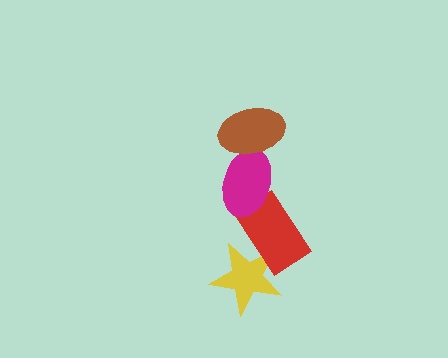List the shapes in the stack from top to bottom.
From top to bottom: the brown ellipse, the magenta ellipse, the red rectangle, the yellow star.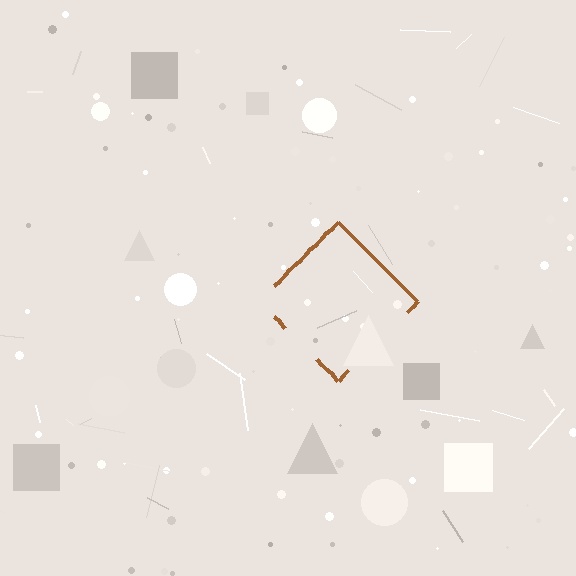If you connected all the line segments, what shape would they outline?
They would outline a diamond.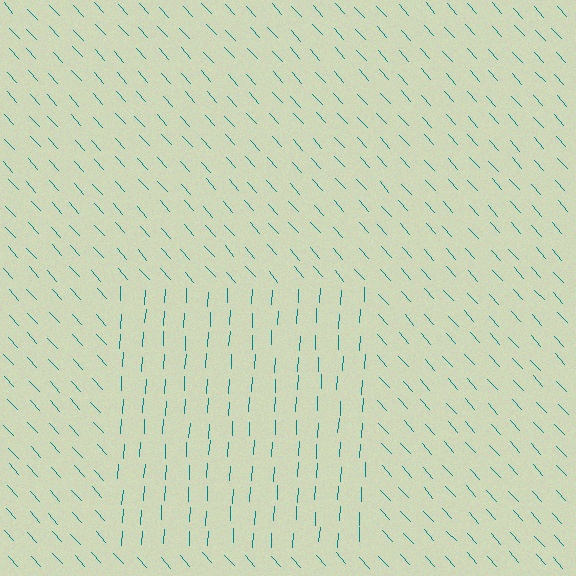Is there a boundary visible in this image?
Yes, there is a texture boundary formed by a change in line orientation.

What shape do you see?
I see a rectangle.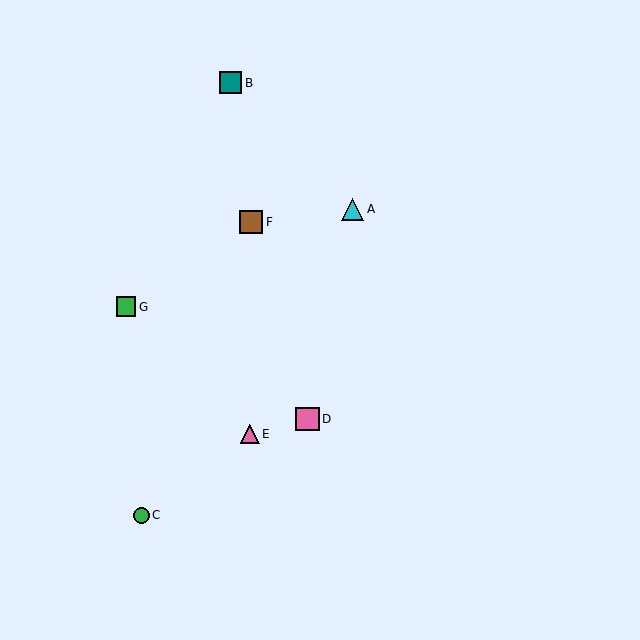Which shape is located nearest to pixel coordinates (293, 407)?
The pink square (labeled D) at (308, 419) is nearest to that location.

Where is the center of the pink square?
The center of the pink square is at (308, 419).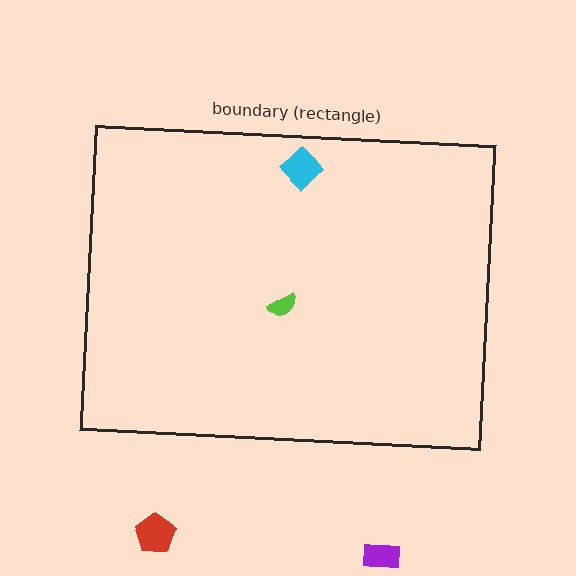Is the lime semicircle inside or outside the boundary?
Inside.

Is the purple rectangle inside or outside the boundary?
Outside.